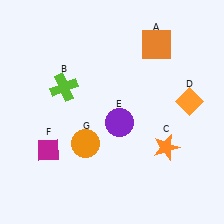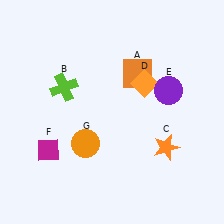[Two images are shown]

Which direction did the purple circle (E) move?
The purple circle (E) moved right.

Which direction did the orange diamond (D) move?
The orange diamond (D) moved left.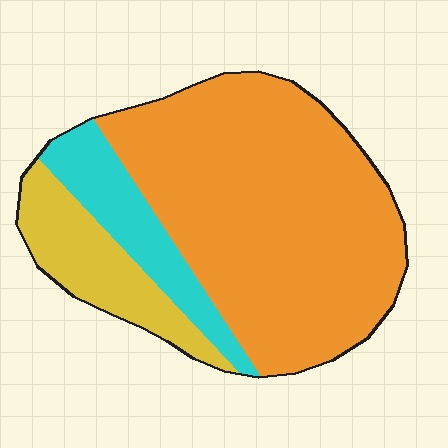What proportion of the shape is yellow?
Yellow takes up about one sixth (1/6) of the shape.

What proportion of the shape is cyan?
Cyan covers about 15% of the shape.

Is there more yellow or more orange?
Orange.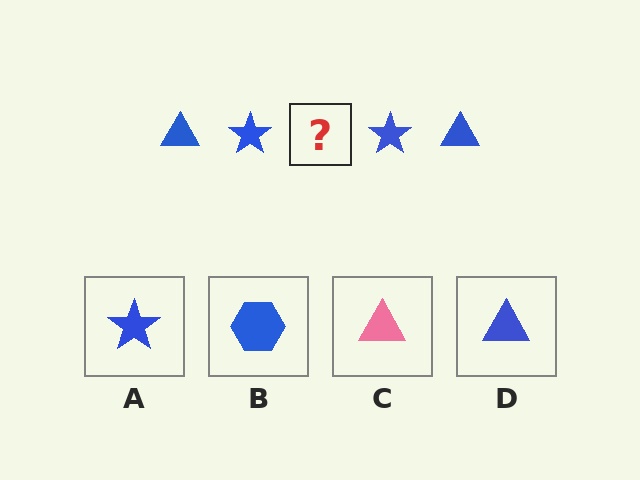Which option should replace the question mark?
Option D.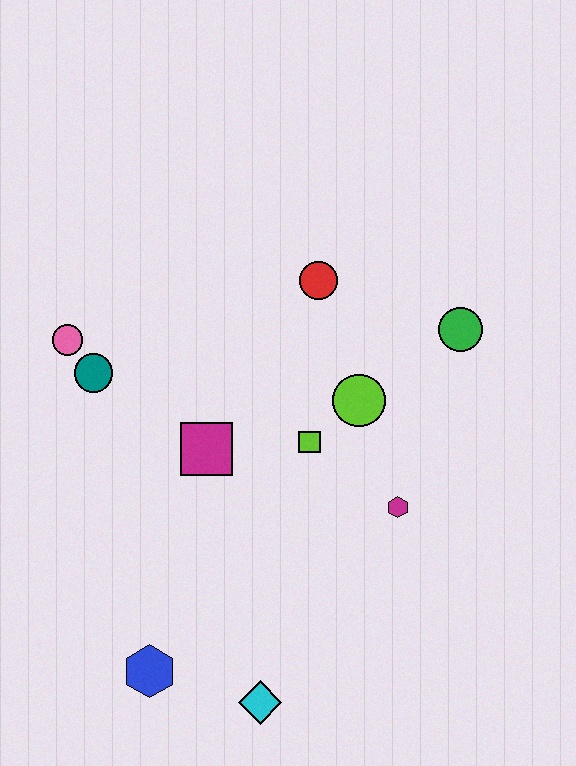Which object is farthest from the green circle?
The blue hexagon is farthest from the green circle.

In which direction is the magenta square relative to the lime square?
The magenta square is to the left of the lime square.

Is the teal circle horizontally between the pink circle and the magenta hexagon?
Yes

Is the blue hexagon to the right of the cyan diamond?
No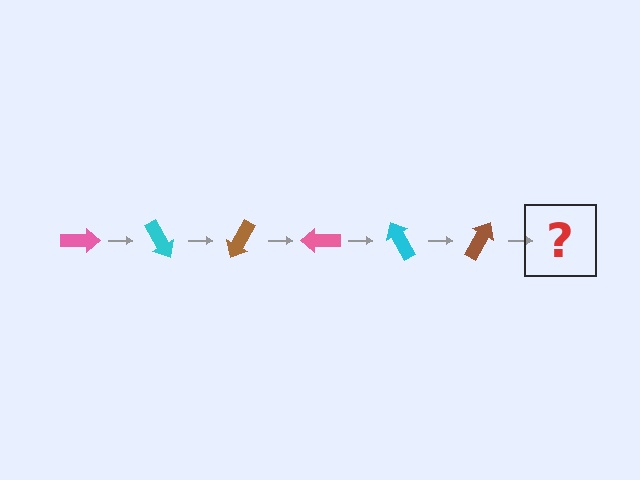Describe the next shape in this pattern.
It should be a pink arrow, rotated 360 degrees from the start.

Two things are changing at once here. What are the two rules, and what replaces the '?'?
The two rules are that it rotates 60 degrees each step and the color cycles through pink, cyan, and brown. The '?' should be a pink arrow, rotated 360 degrees from the start.